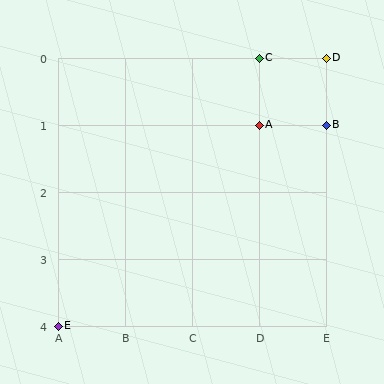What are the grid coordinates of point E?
Point E is at grid coordinates (A, 4).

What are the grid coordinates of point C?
Point C is at grid coordinates (D, 0).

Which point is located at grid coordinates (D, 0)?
Point C is at (D, 0).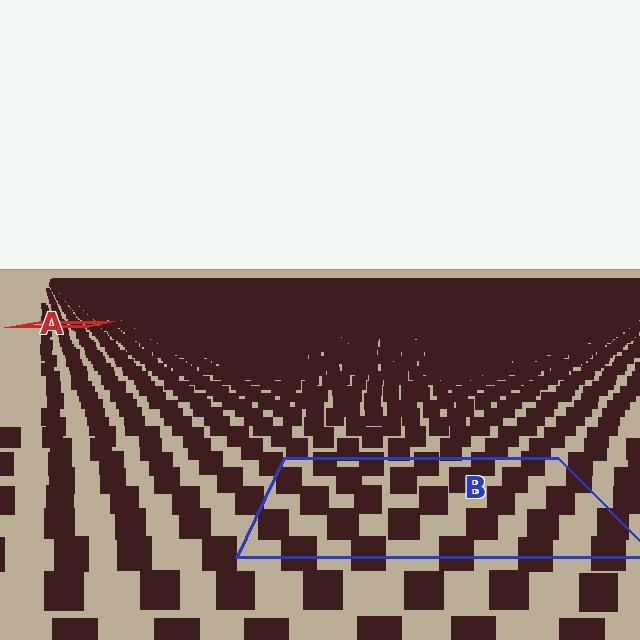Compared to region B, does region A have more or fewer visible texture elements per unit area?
Region A has more texture elements per unit area — they are packed more densely because it is farther away.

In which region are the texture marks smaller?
The texture marks are smaller in region A, because it is farther away.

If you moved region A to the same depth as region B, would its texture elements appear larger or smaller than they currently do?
They would appear larger. At a closer depth, the same texture elements are projected at a bigger on-screen size.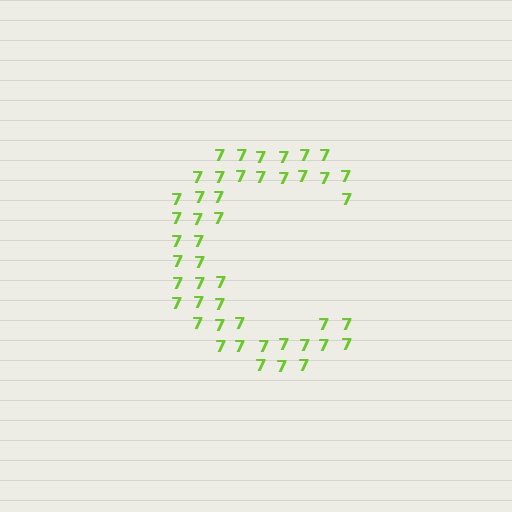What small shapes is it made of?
It is made of small digit 7's.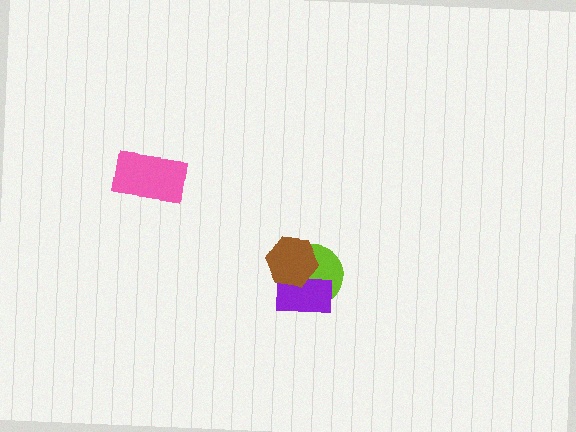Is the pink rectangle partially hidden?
No, no other shape covers it.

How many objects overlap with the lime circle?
2 objects overlap with the lime circle.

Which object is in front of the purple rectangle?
The brown hexagon is in front of the purple rectangle.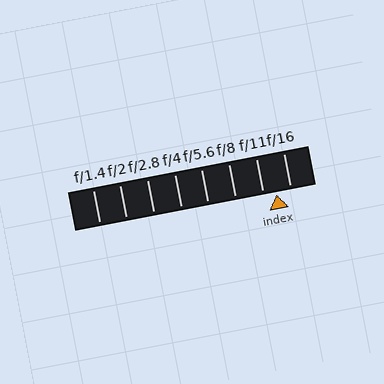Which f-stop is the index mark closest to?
The index mark is closest to f/11.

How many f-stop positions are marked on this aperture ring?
There are 8 f-stop positions marked.